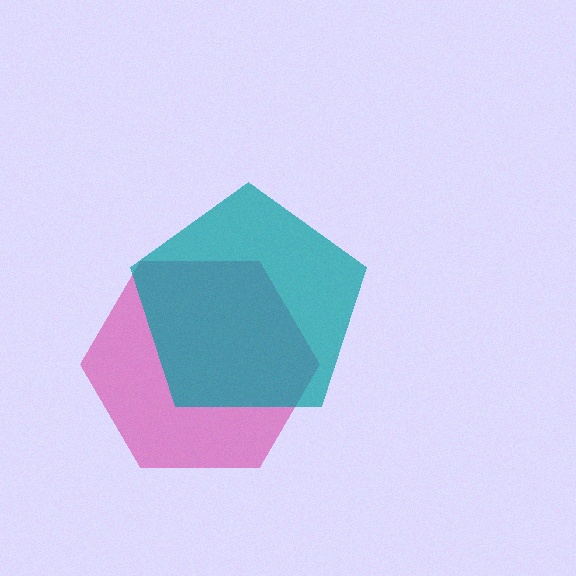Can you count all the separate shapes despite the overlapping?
Yes, there are 2 separate shapes.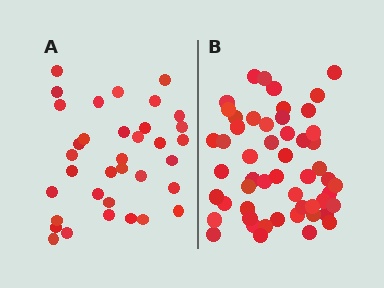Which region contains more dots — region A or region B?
Region B (the right region) has more dots.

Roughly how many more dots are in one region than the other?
Region B has approximately 20 more dots than region A.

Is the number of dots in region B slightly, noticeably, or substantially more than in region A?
Region B has substantially more. The ratio is roughly 1.5 to 1.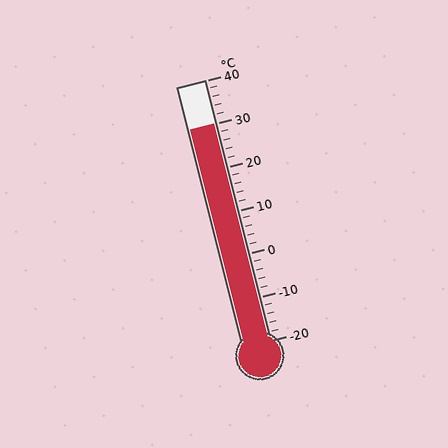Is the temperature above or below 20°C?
The temperature is above 20°C.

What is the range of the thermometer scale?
The thermometer scale ranges from -20°C to 40°C.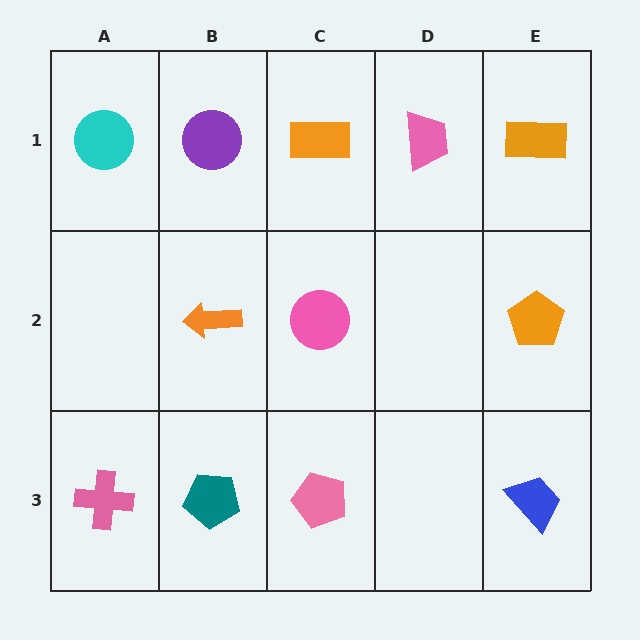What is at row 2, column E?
An orange pentagon.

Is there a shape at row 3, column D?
No, that cell is empty.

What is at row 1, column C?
An orange rectangle.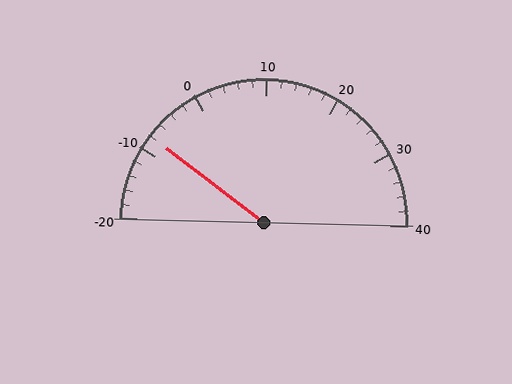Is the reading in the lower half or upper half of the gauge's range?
The reading is in the lower half of the range (-20 to 40).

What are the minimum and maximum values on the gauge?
The gauge ranges from -20 to 40.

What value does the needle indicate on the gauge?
The needle indicates approximately -8.